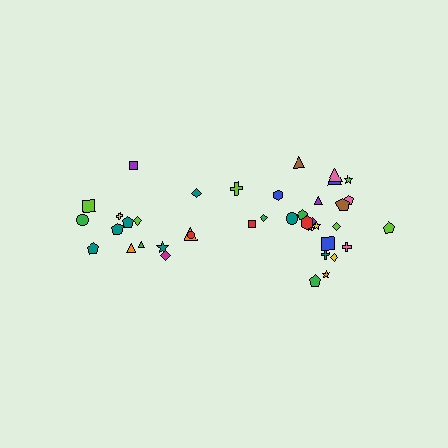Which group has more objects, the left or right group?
The right group.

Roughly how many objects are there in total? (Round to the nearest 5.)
Roughly 40 objects in total.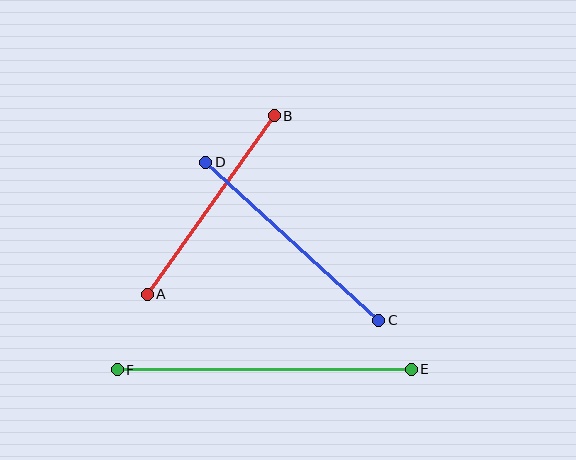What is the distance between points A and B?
The distance is approximately 219 pixels.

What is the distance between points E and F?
The distance is approximately 294 pixels.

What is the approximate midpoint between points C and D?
The midpoint is at approximately (292, 241) pixels.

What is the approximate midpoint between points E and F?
The midpoint is at approximately (264, 370) pixels.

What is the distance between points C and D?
The distance is approximately 235 pixels.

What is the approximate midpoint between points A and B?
The midpoint is at approximately (211, 205) pixels.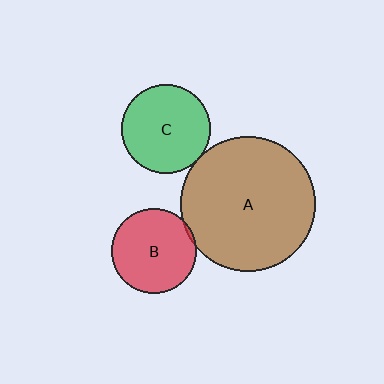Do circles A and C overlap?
Yes.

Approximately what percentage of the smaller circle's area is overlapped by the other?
Approximately 5%.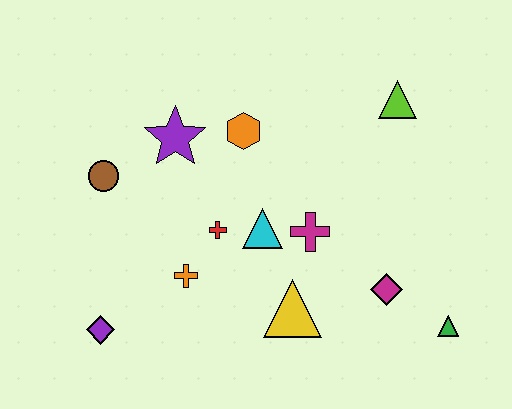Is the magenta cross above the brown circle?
No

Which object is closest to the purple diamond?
The orange cross is closest to the purple diamond.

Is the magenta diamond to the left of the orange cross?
No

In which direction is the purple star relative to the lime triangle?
The purple star is to the left of the lime triangle.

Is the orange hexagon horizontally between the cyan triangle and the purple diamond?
Yes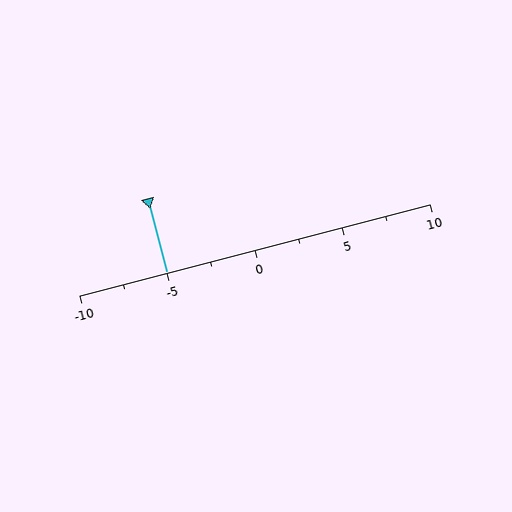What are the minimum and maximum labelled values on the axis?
The axis runs from -10 to 10.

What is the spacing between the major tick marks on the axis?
The major ticks are spaced 5 apart.